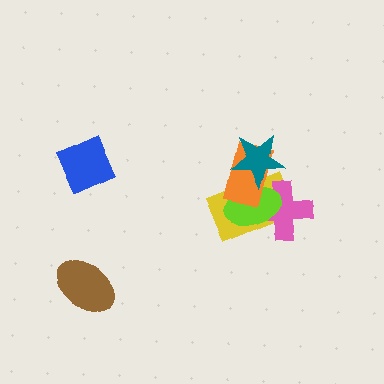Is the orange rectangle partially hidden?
Yes, it is partially covered by another shape.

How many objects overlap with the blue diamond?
0 objects overlap with the blue diamond.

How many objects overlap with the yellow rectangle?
4 objects overlap with the yellow rectangle.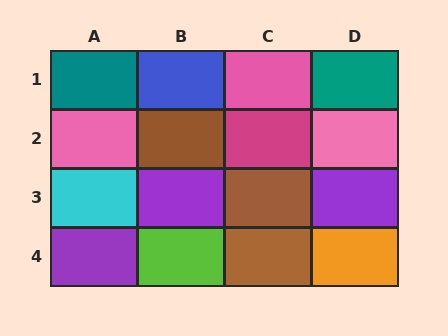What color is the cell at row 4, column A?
Purple.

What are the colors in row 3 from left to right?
Cyan, purple, brown, purple.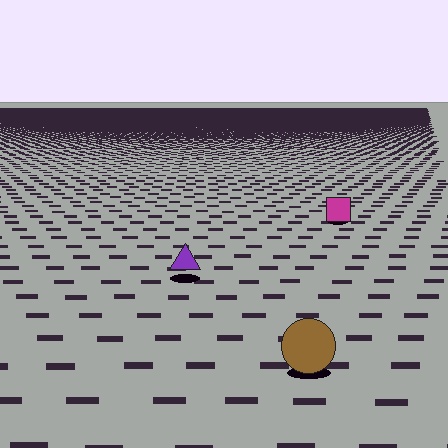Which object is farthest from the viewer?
The magenta square is farthest from the viewer. It appears smaller and the ground texture around it is denser.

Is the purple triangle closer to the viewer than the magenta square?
Yes. The purple triangle is closer — you can tell from the texture gradient: the ground texture is coarser near it.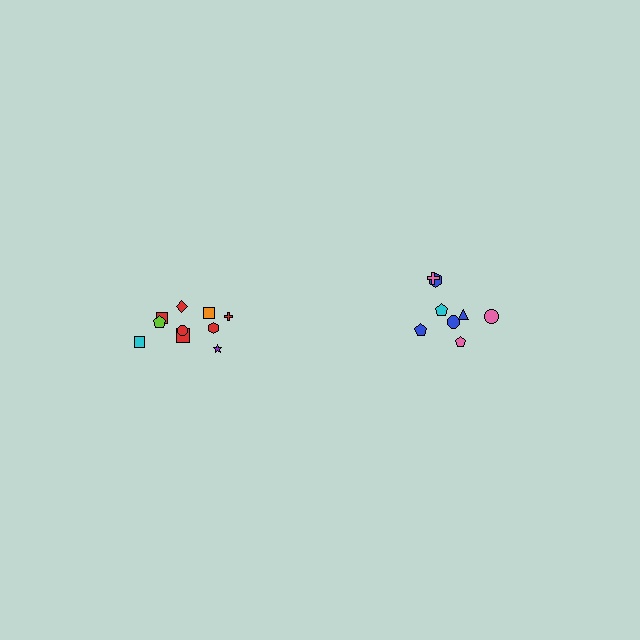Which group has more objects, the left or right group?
The left group.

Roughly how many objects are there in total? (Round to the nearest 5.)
Roughly 20 objects in total.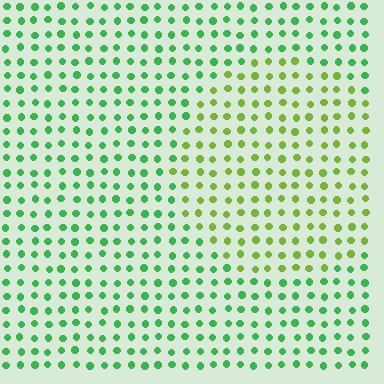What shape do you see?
I see a circle.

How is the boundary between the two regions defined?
The boundary is defined purely by a slight shift in hue (about 42 degrees). Spacing, size, and orientation are identical on both sides.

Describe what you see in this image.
The image is filled with small green elements in a uniform arrangement. A circle-shaped region is visible where the elements are tinted to a slightly different hue, forming a subtle color boundary.